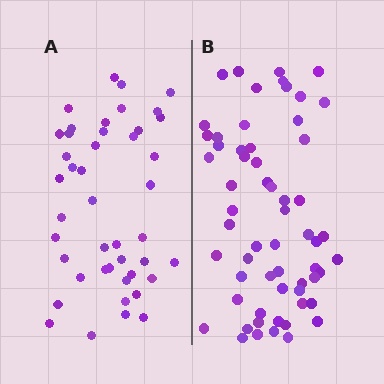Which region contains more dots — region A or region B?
Region B (the right region) has more dots.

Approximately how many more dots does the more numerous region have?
Region B has approximately 15 more dots than region A.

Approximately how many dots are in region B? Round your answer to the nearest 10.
About 60 dots.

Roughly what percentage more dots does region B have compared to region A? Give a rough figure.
About 35% more.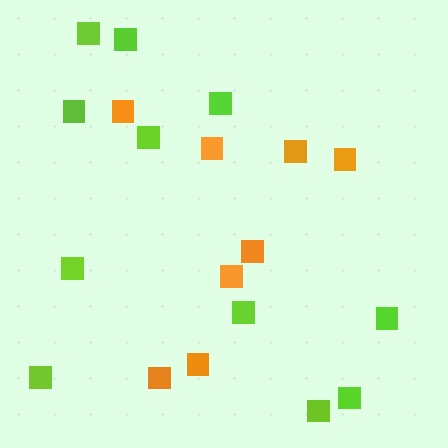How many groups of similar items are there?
There are 2 groups: one group of lime squares (11) and one group of orange squares (8).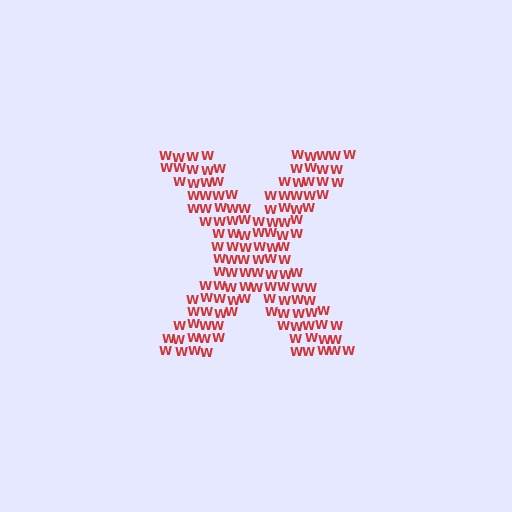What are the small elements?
The small elements are letter W's.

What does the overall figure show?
The overall figure shows the letter X.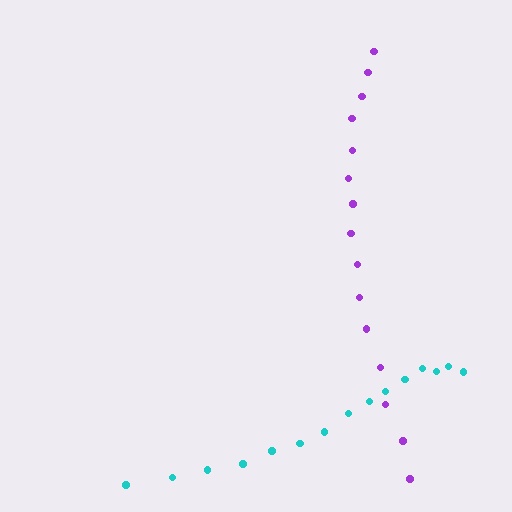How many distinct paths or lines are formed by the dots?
There are 2 distinct paths.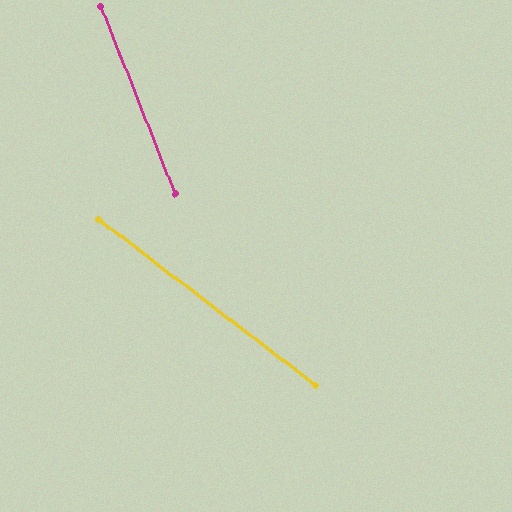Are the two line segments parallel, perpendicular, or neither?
Neither parallel nor perpendicular — they differ by about 31°.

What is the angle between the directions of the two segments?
Approximately 31 degrees.